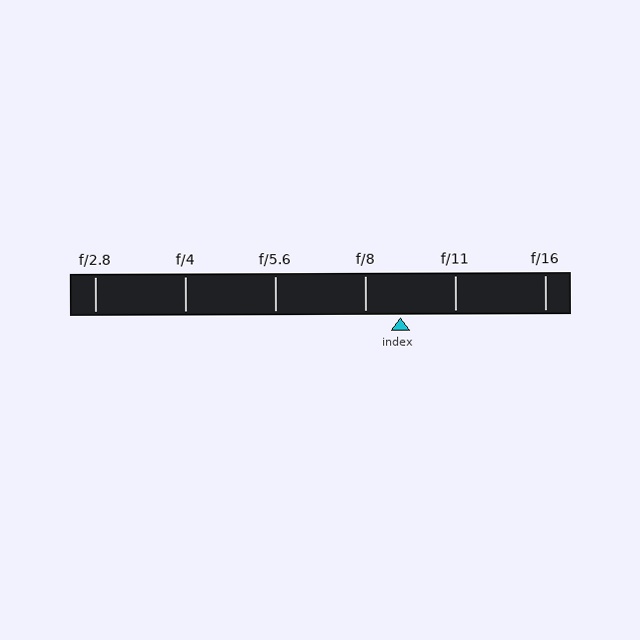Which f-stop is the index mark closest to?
The index mark is closest to f/8.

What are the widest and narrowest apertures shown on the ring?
The widest aperture shown is f/2.8 and the narrowest is f/16.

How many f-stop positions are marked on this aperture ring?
There are 6 f-stop positions marked.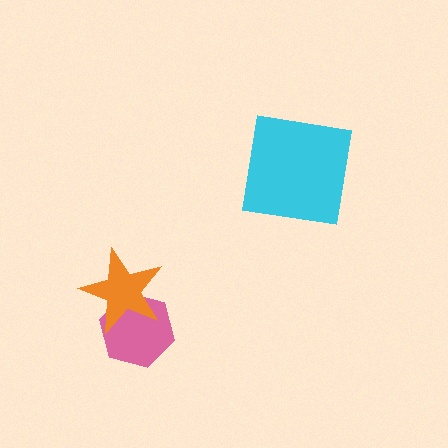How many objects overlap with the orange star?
1 object overlaps with the orange star.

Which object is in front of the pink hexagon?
The orange star is in front of the pink hexagon.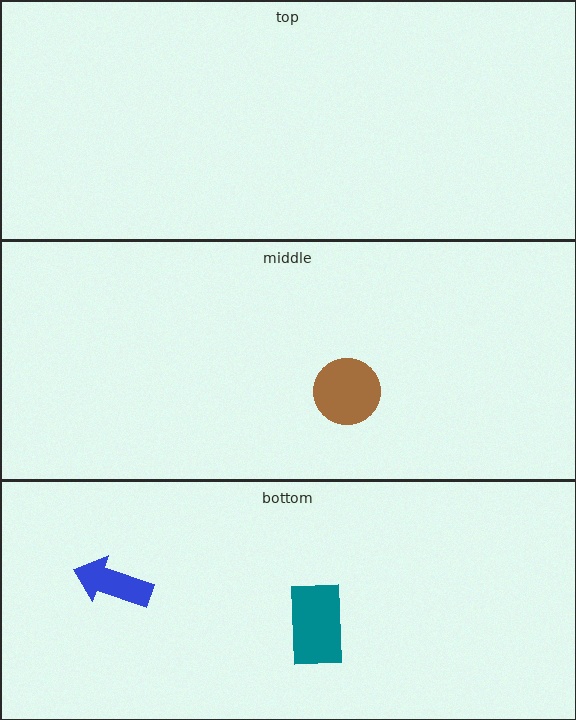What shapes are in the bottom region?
The blue arrow, the teal rectangle.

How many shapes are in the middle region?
1.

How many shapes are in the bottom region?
2.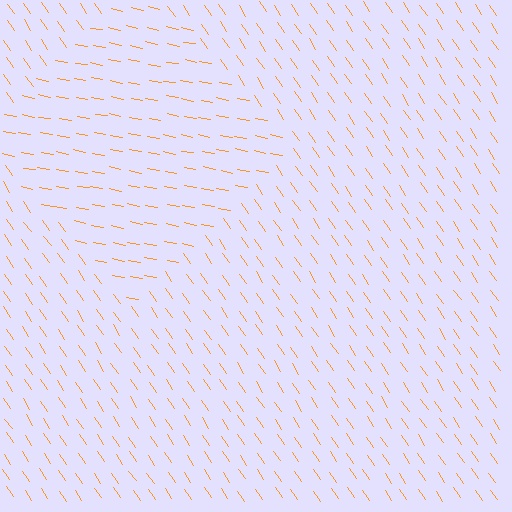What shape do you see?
I see a diamond.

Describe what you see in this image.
The image is filled with small orange line segments. A diamond region in the image has lines oriented differently from the surrounding lines, creating a visible texture boundary.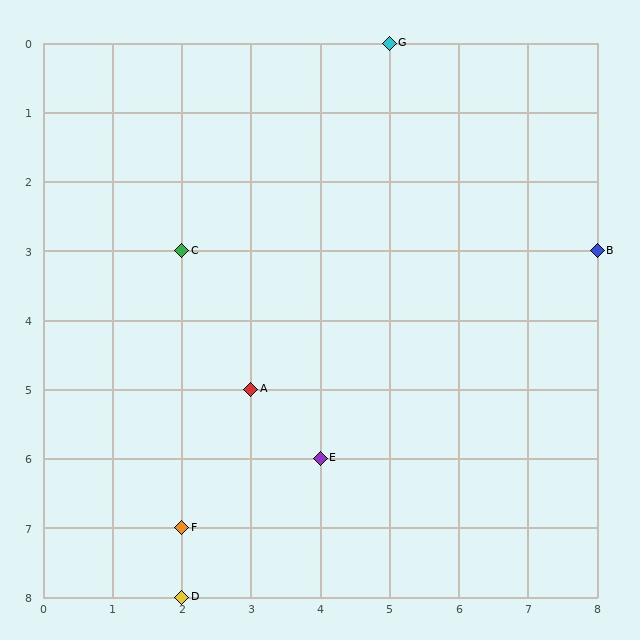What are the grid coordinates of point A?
Point A is at grid coordinates (3, 5).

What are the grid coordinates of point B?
Point B is at grid coordinates (8, 3).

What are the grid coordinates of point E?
Point E is at grid coordinates (4, 6).